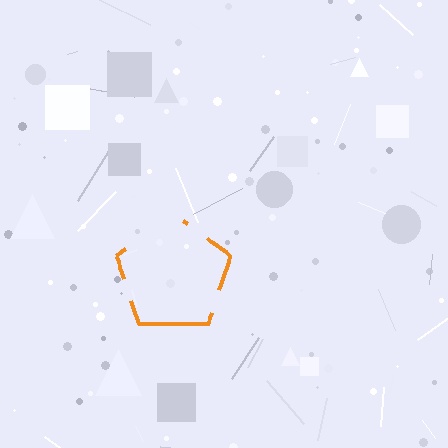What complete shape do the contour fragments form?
The contour fragments form a pentagon.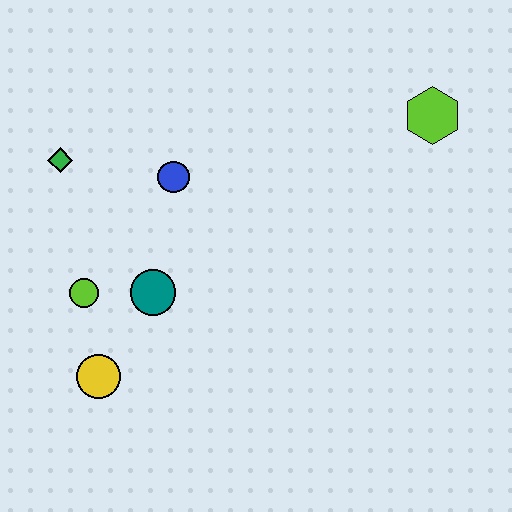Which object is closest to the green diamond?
The blue circle is closest to the green diamond.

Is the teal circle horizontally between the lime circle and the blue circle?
Yes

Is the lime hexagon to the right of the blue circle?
Yes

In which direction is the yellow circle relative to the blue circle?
The yellow circle is below the blue circle.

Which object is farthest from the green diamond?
The lime hexagon is farthest from the green diamond.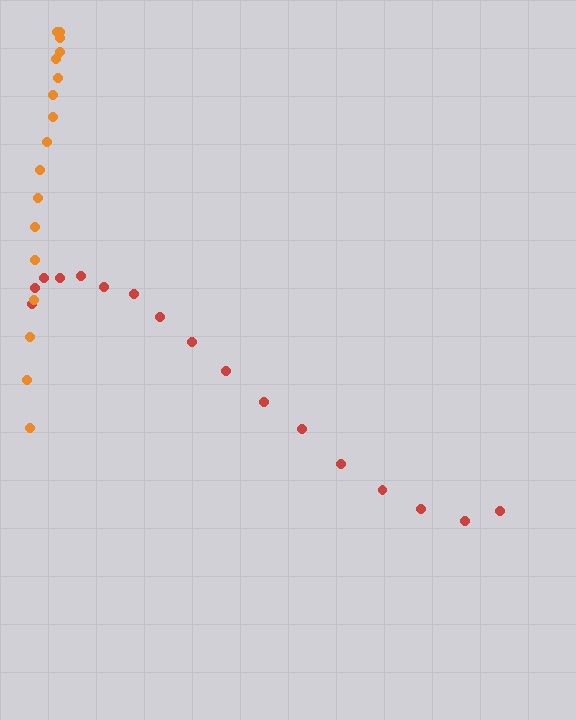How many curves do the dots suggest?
There are 2 distinct paths.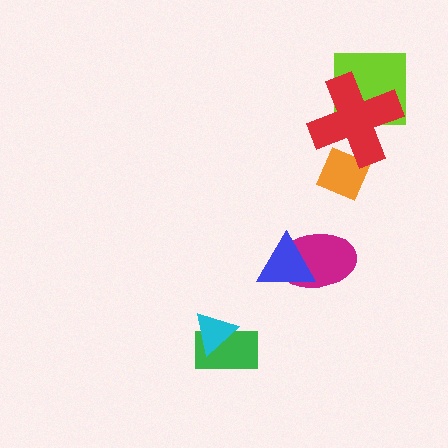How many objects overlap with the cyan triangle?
1 object overlaps with the cyan triangle.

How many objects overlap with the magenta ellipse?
1 object overlaps with the magenta ellipse.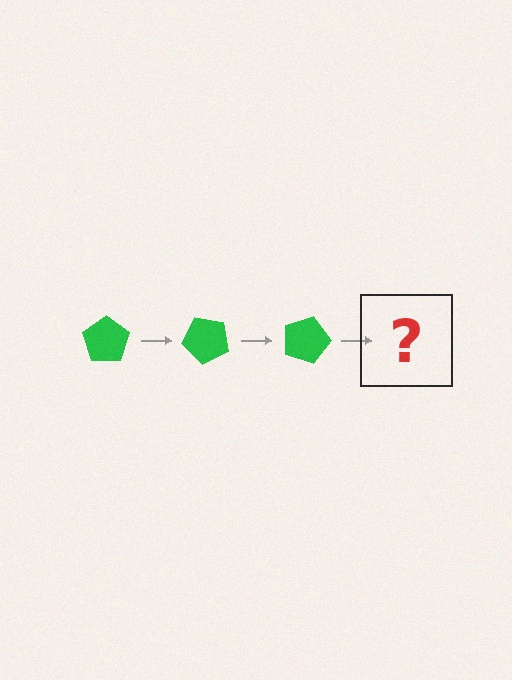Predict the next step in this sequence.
The next step is a green pentagon rotated 135 degrees.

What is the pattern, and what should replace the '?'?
The pattern is that the pentagon rotates 45 degrees each step. The '?' should be a green pentagon rotated 135 degrees.